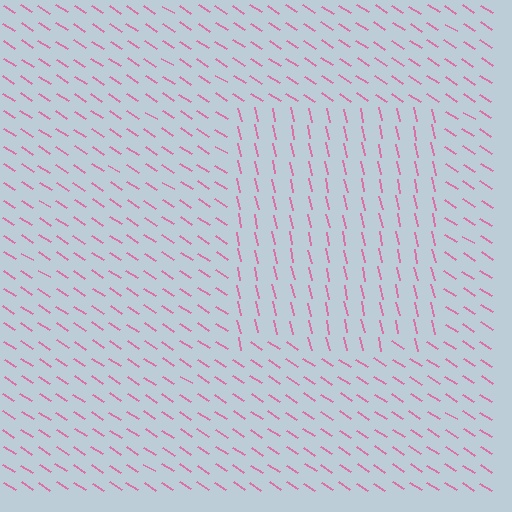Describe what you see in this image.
The image is filled with small pink line segments. A rectangle region in the image has lines oriented differently from the surrounding lines, creating a visible texture boundary.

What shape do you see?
I see a rectangle.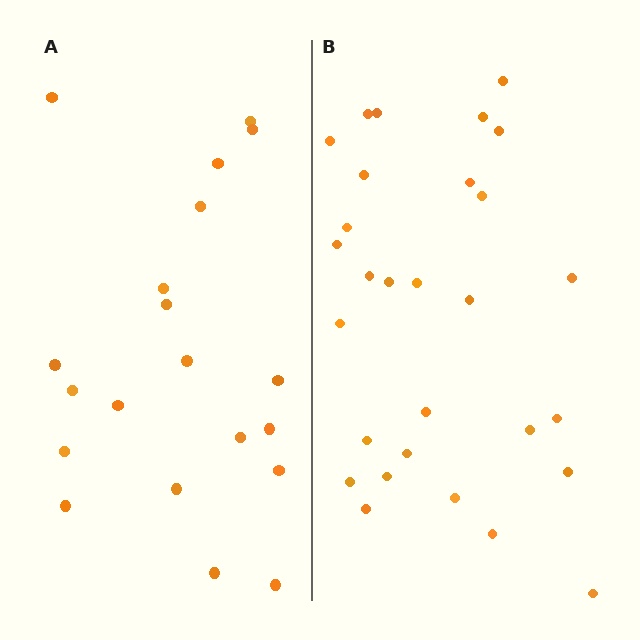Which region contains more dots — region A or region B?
Region B (the right region) has more dots.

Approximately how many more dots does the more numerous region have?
Region B has roughly 8 or so more dots than region A.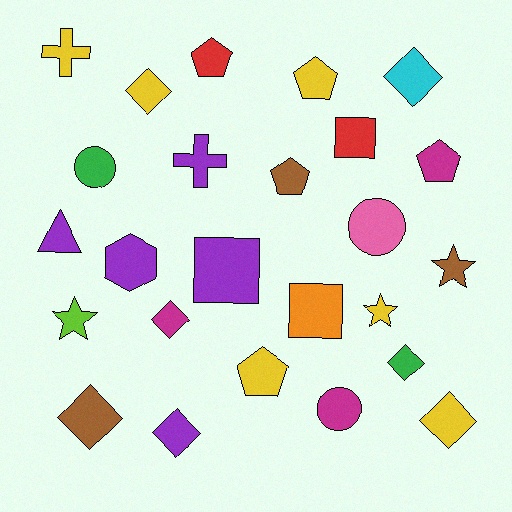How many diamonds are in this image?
There are 7 diamonds.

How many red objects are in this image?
There are 2 red objects.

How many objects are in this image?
There are 25 objects.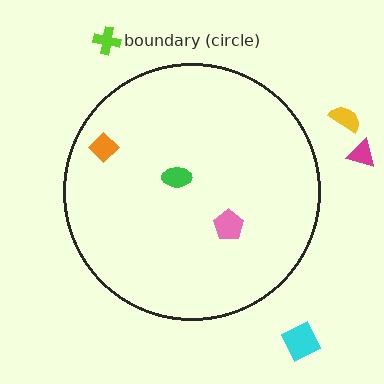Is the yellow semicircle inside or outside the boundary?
Outside.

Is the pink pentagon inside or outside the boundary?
Inside.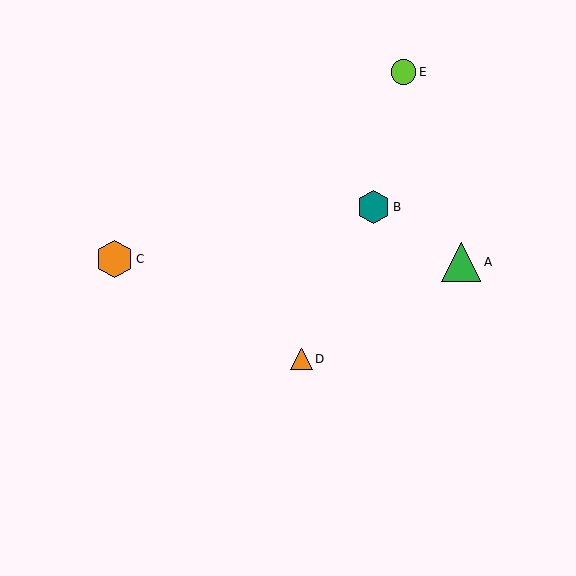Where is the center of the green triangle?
The center of the green triangle is at (461, 262).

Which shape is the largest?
The green triangle (labeled A) is the largest.